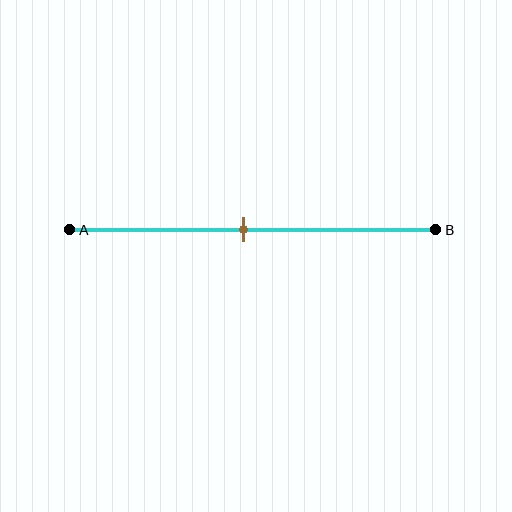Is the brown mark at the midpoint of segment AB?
Yes, the mark is approximately at the midpoint.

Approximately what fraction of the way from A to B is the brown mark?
The brown mark is approximately 50% of the way from A to B.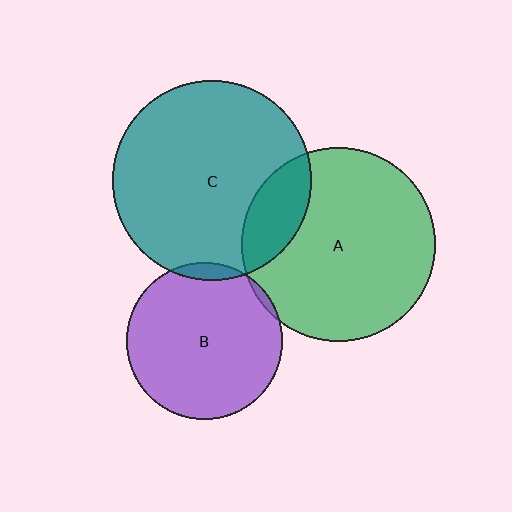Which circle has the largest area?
Circle C (teal).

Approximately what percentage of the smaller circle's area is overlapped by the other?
Approximately 20%.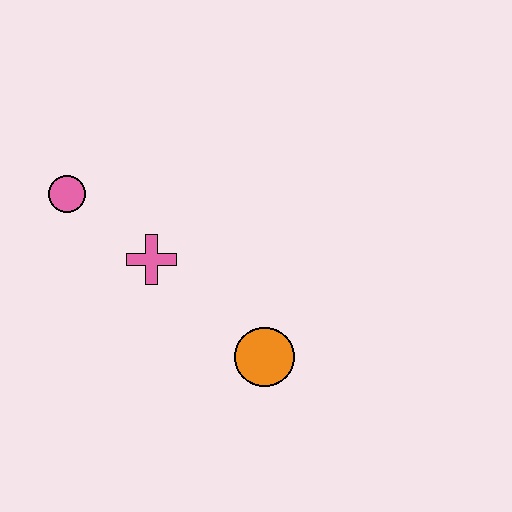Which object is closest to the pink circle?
The pink cross is closest to the pink circle.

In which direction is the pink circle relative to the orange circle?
The pink circle is to the left of the orange circle.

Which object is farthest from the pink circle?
The orange circle is farthest from the pink circle.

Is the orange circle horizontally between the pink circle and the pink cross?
No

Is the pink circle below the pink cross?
No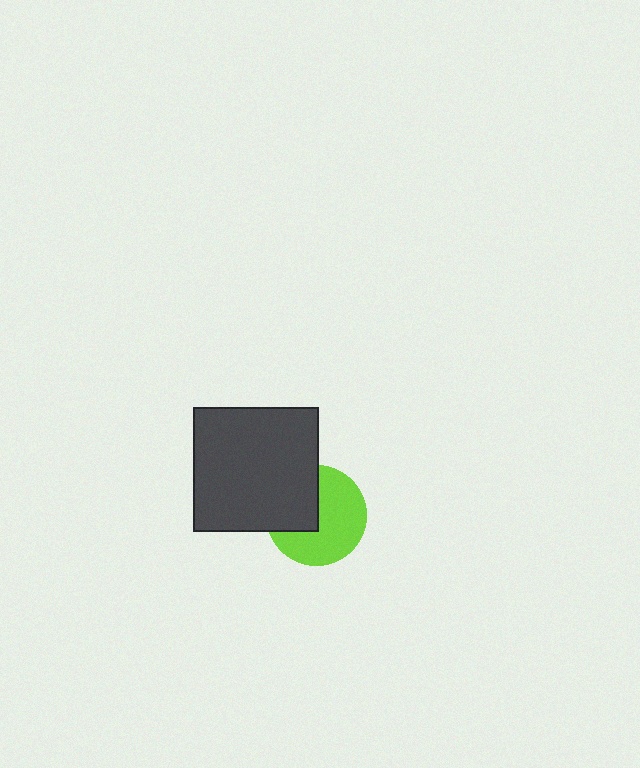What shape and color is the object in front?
The object in front is a dark gray square.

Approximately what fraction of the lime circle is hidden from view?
Roughly 37% of the lime circle is hidden behind the dark gray square.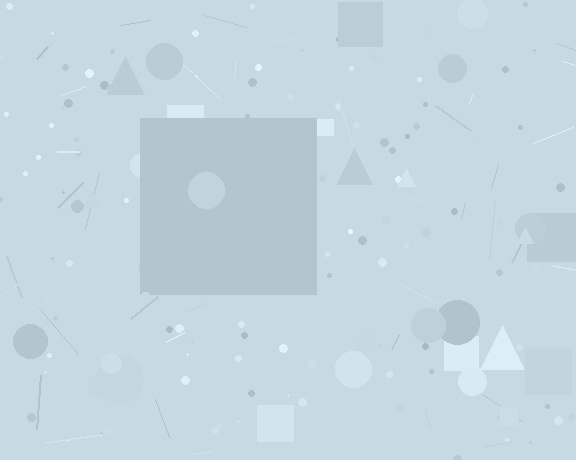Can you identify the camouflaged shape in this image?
The camouflaged shape is a square.